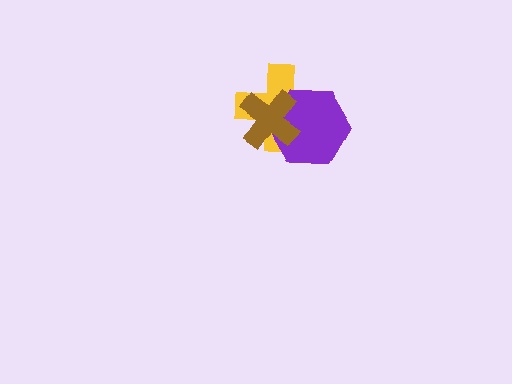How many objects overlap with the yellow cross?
2 objects overlap with the yellow cross.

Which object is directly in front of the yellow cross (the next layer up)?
The purple hexagon is directly in front of the yellow cross.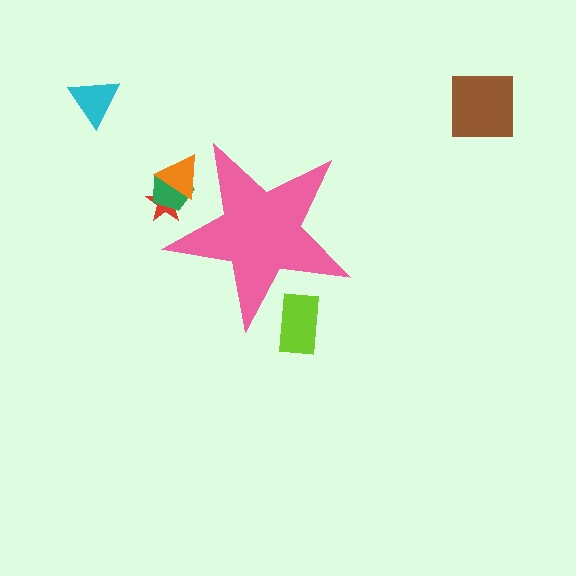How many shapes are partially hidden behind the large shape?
4 shapes are partially hidden.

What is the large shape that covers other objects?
A pink star.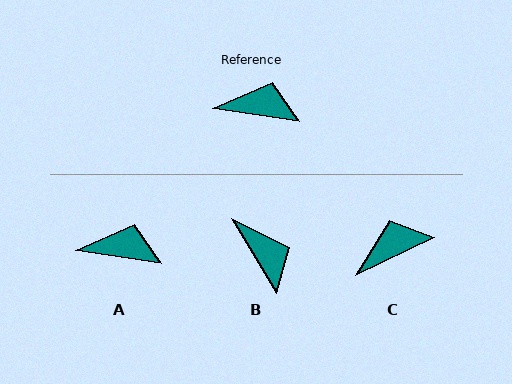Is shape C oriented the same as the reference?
No, it is off by about 34 degrees.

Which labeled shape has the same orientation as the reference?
A.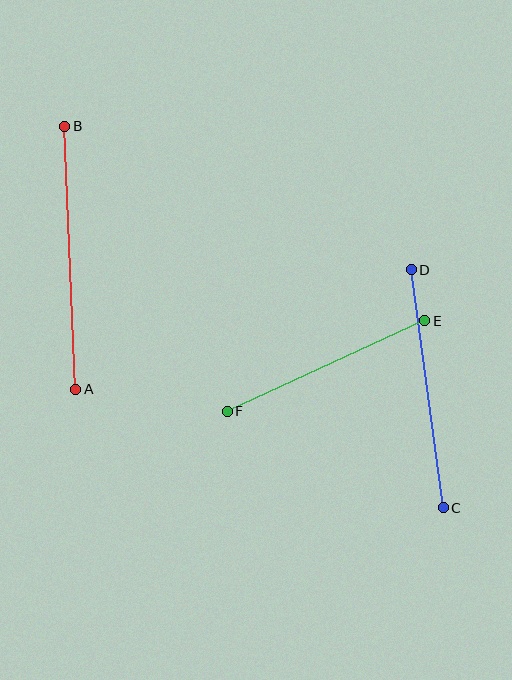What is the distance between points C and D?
The distance is approximately 240 pixels.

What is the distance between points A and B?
The distance is approximately 263 pixels.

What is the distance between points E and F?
The distance is approximately 217 pixels.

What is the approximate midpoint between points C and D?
The midpoint is at approximately (427, 389) pixels.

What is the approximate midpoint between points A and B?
The midpoint is at approximately (70, 258) pixels.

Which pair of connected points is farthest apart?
Points A and B are farthest apart.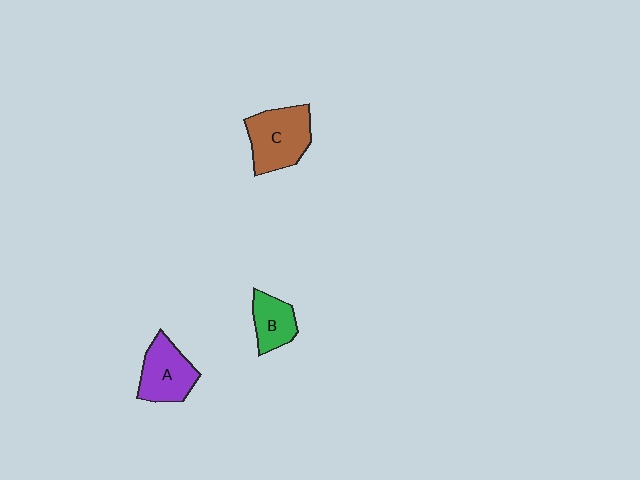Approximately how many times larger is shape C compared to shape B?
Approximately 1.7 times.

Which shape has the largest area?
Shape C (brown).